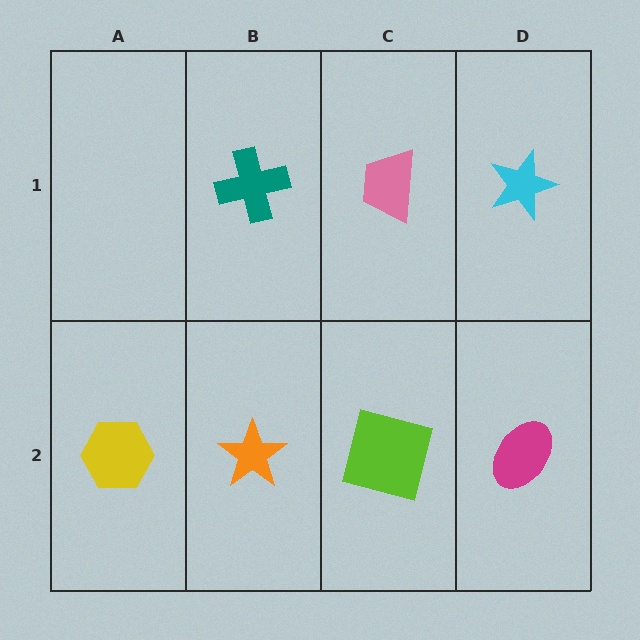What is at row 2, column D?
A magenta ellipse.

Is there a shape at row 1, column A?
No, that cell is empty.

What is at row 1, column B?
A teal cross.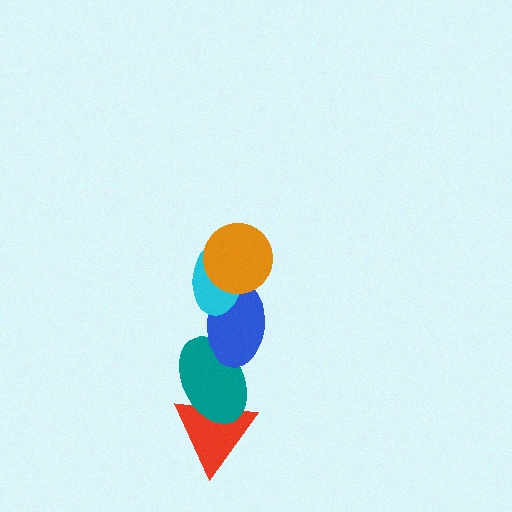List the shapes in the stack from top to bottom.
From top to bottom: the orange circle, the cyan ellipse, the blue ellipse, the teal ellipse, the red triangle.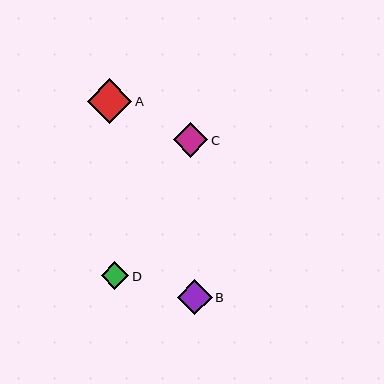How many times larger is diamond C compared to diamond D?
Diamond C is approximately 1.2 times the size of diamond D.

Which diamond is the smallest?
Diamond D is the smallest with a size of approximately 28 pixels.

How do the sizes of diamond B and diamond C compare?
Diamond B and diamond C are approximately the same size.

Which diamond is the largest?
Diamond A is the largest with a size of approximately 45 pixels.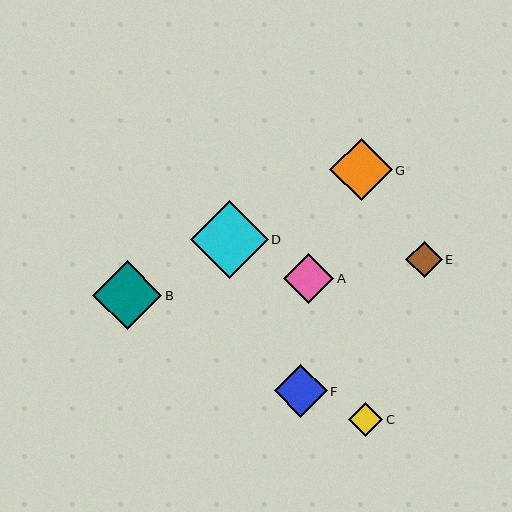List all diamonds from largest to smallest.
From largest to smallest: D, B, G, F, A, E, C.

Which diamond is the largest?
Diamond D is the largest with a size of approximately 78 pixels.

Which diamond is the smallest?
Diamond C is the smallest with a size of approximately 34 pixels.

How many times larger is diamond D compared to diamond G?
Diamond D is approximately 1.3 times the size of diamond G.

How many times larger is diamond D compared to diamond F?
Diamond D is approximately 1.5 times the size of diamond F.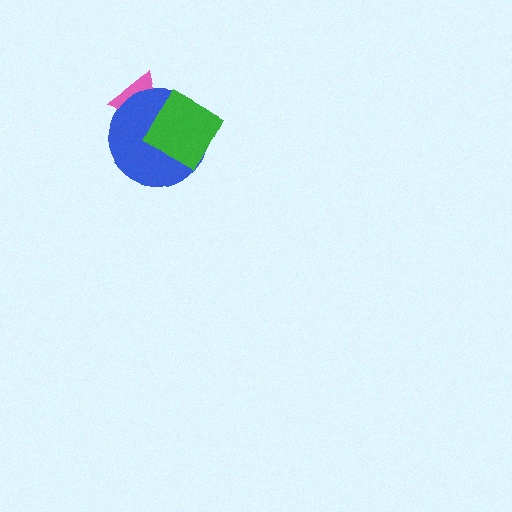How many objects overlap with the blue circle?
2 objects overlap with the blue circle.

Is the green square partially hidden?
No, no other shape covers it.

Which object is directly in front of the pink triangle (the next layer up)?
The blue circle is directly in front of the pink triangle.